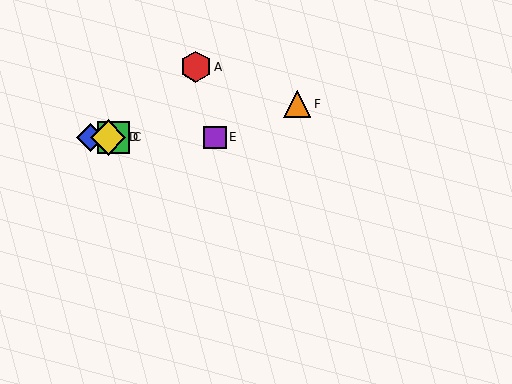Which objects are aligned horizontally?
Objects B, C, D, E are aligned horizontally.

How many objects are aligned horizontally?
4 objects (B, C, D, E) are aligned horizontally.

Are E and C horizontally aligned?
Yes, both are at y≈137.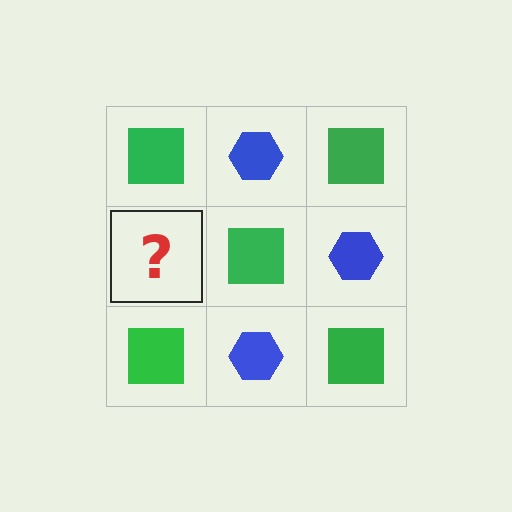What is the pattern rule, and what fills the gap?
The rule is that it alternates green square and blue hexagon in a checkerboard pattern. The gap should be filled with a blue hexagon.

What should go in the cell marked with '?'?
The missing cell should contain a blue hexagon.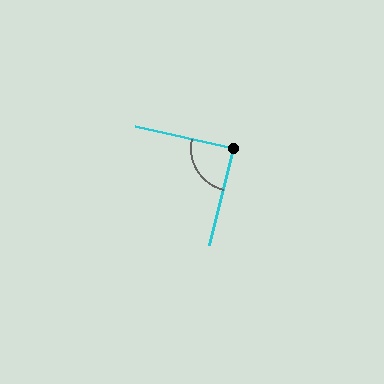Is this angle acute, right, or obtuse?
It is approximately a right angle.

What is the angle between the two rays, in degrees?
Approximately 89 degrees.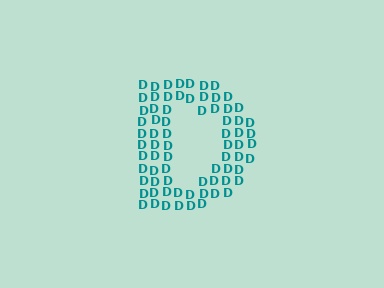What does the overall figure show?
The overall figure shows the letter D.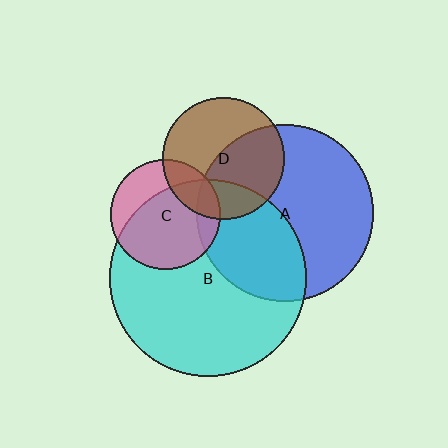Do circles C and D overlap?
Yes.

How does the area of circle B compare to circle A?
Approximately 1.2 times.